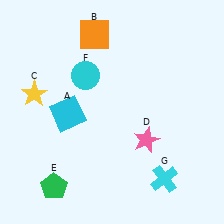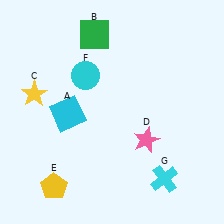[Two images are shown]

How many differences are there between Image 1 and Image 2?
There are 2 differences between the two images.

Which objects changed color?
B changed from orange to green. E changed from green to yellow.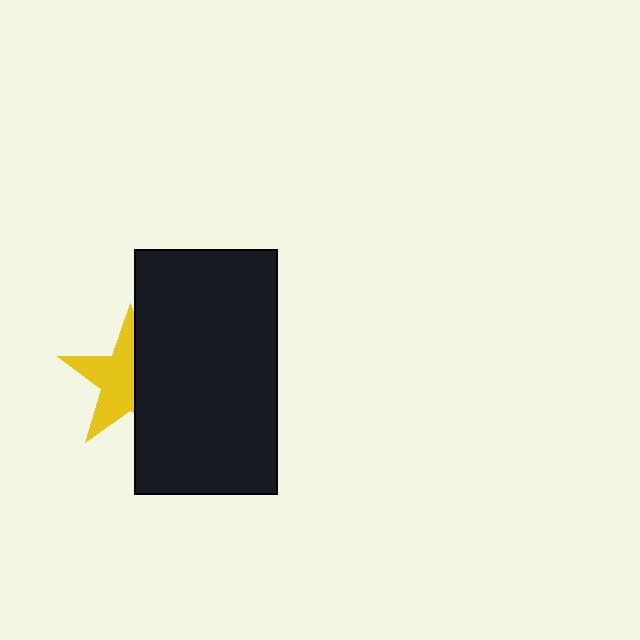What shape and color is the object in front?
The object in front is a black rectangle.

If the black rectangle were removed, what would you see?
You would see the complete yellow star.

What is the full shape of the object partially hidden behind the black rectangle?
The partially hidden object is a yellow star.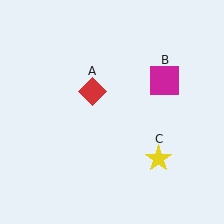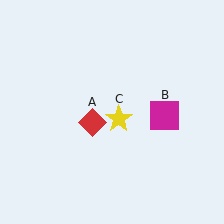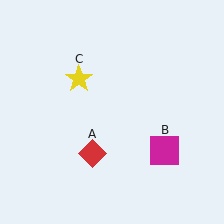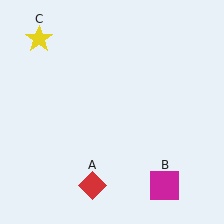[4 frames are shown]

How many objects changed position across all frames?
3 objects changed position: red diamond (object A), magenta square (object B), yellow star (object C).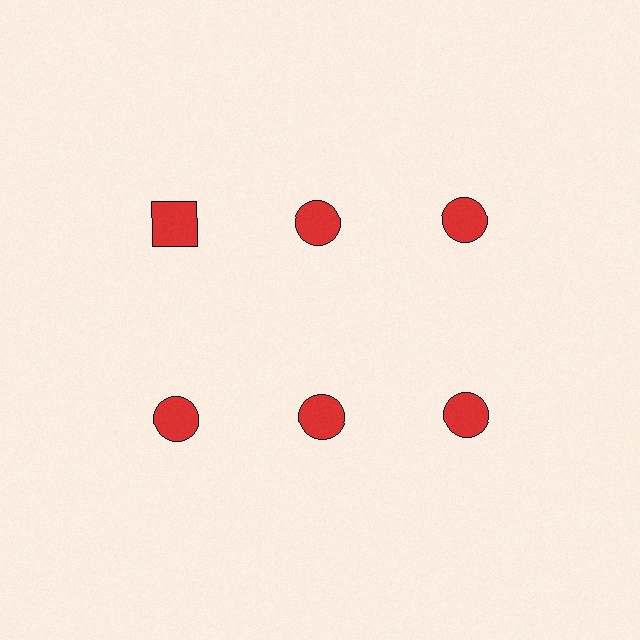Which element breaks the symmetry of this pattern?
The red square in the top row, leftmost column breaks the symmetry. All other shapes are red circles.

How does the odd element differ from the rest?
It has a different shape: square instead of circle.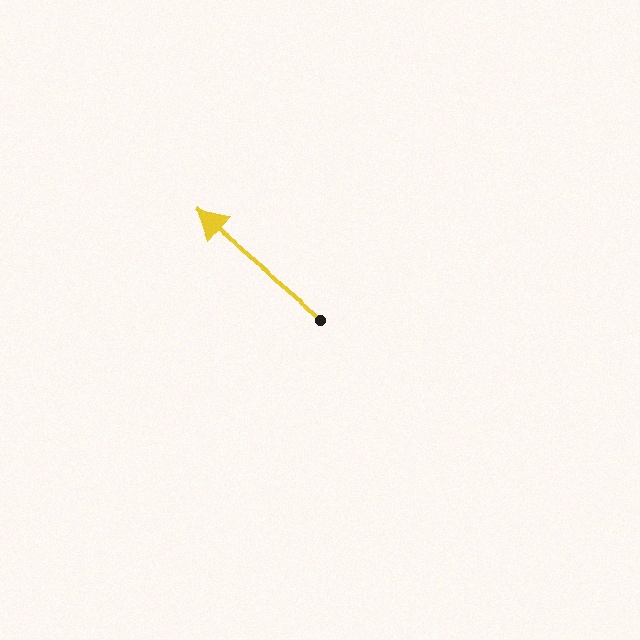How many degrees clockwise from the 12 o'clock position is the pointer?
Approximately 310 degrees.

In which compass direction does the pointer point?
Northwest.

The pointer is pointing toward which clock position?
Roughly 10 o'clock.